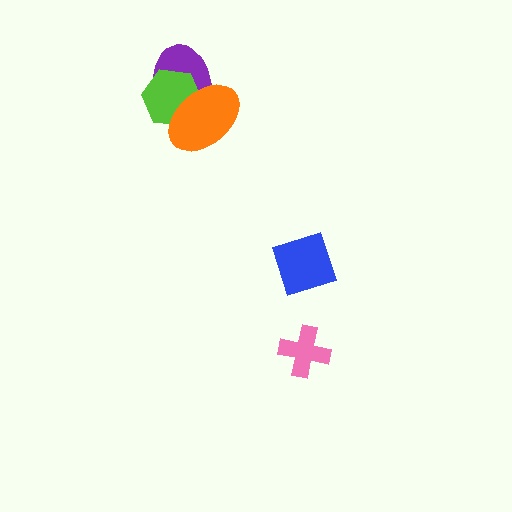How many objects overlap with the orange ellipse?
2 objects overlap with the orange ellipse.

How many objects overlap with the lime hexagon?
2 objects overlap with the lime hexagon.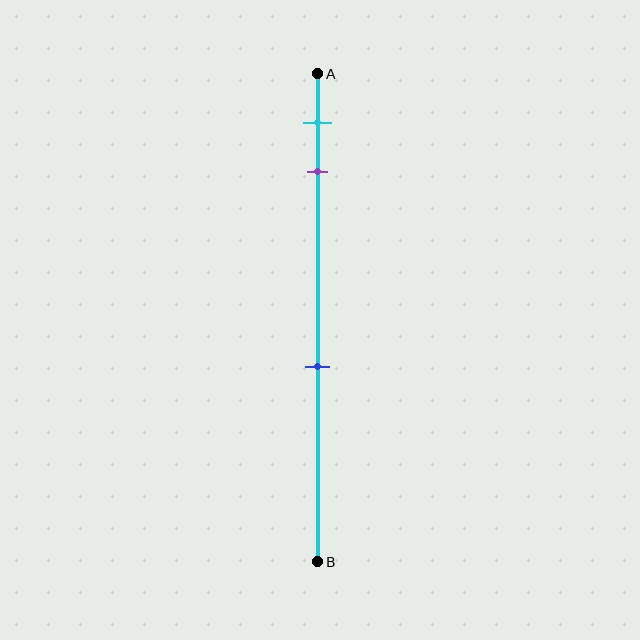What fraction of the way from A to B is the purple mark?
The purple mark is approximately 20% (0.2) of the way from A to B.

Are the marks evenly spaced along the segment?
No, the marks are not evenly spaced.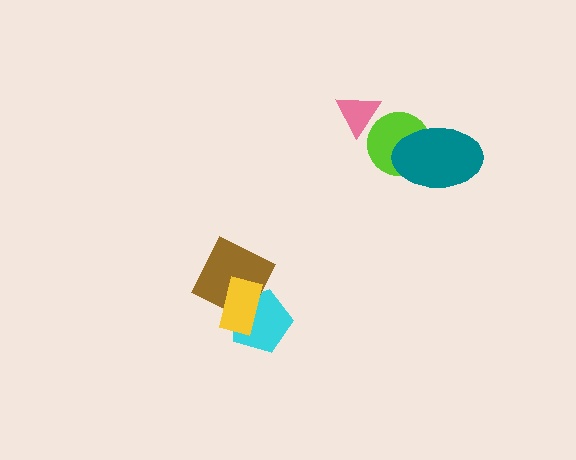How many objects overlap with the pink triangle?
1 object overlaps with the pink triangle.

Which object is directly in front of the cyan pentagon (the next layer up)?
The brown diamond is directly in front of the cyan pentagon.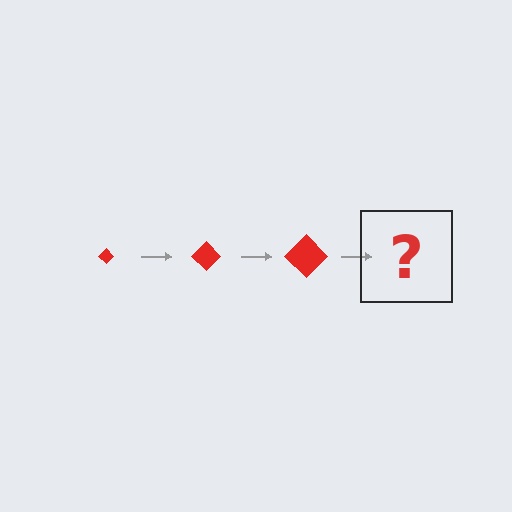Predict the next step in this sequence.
The next step is a red diamond, larger than the previous one.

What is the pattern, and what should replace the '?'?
The pattern is that the diamond gets progressively larger each step. The '?' should be a red diamond, larger than the previous one.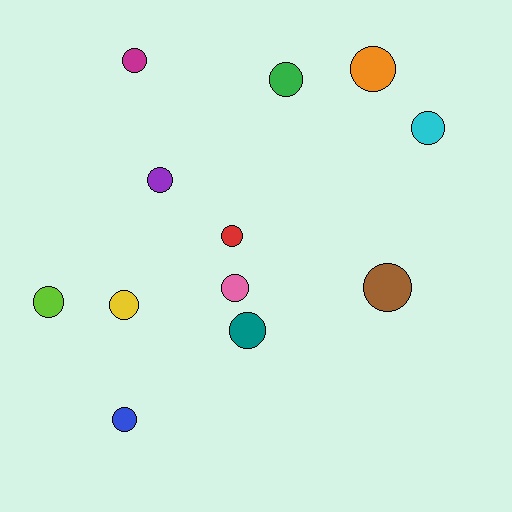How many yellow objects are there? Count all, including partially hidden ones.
There is 1 yellow object.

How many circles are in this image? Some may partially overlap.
There are 12 circles.